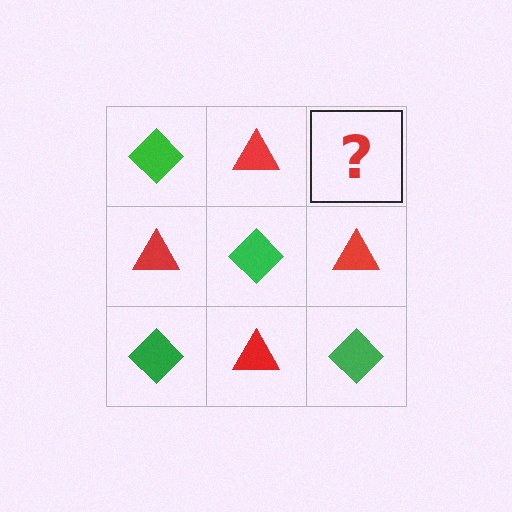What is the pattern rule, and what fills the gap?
The rule is that it alternates green diamond and red triangle in a checkerboard pattern. The gap should be filled with a green diamond.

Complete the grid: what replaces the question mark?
The question mark should be replaced with a green diamond.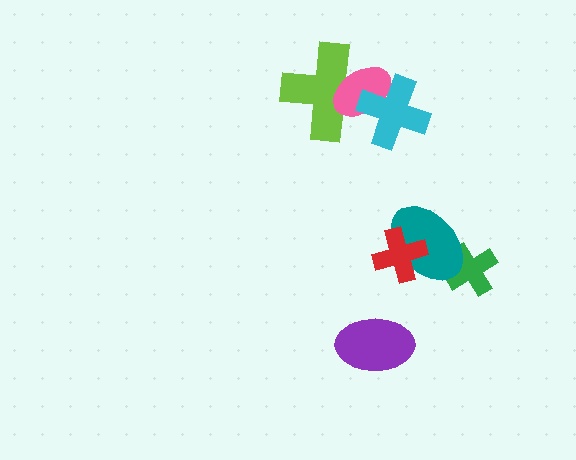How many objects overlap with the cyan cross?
2 objects overlap with the cyan cross.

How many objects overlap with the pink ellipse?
2 objects overlap with the pink ellipse.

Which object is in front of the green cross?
The teal ellipse is in front of the green cross.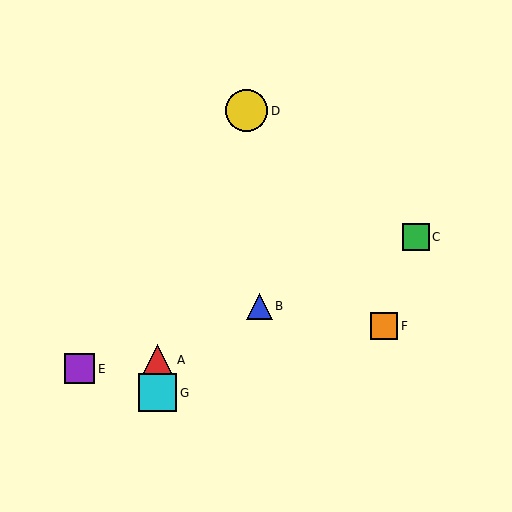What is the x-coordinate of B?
Object B is at x≈259.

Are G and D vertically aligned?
No, G is at x≈158 and D is at x≈247.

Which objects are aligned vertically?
Objects A, G are aligned vertically.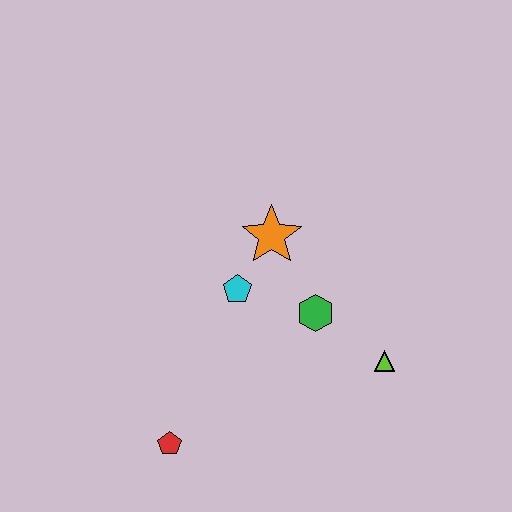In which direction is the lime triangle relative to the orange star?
The lime triangle is below the orange star.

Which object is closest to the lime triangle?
The green hexagon is closest to the lime triangle.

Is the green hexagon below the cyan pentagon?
Yes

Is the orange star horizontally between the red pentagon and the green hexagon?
Yes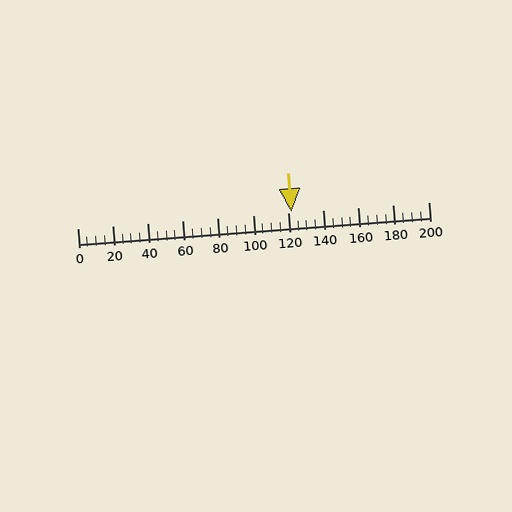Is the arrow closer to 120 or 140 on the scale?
The arrow is closer to 120.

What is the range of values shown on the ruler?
The ruler shows values from 0 to 200.